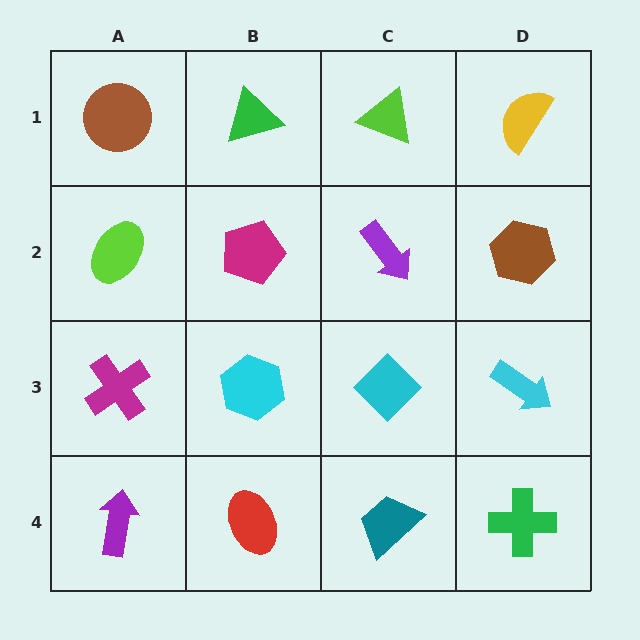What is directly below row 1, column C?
A purple arrow.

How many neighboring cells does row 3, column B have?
4.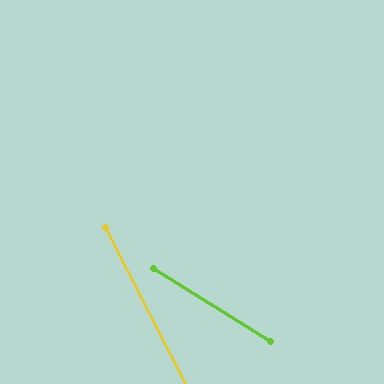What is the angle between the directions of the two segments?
Approximately 31 degrees.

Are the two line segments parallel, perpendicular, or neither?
Neither parallel nor perpendicular — they differ by about 31°.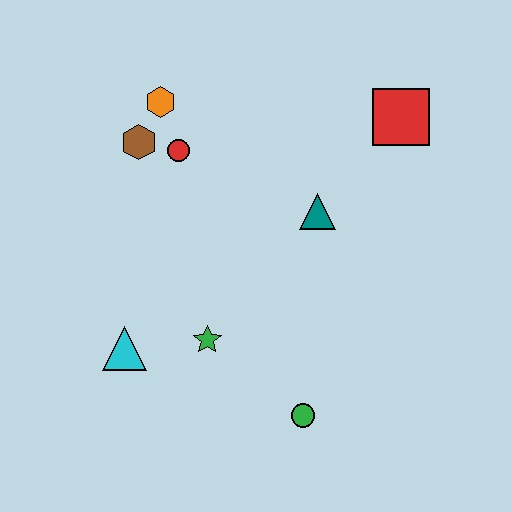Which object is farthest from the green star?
The red square is farthest from the green star.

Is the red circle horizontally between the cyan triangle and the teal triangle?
Yes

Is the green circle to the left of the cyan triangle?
No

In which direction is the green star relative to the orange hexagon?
The green star is below the orange hexagon.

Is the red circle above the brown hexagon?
No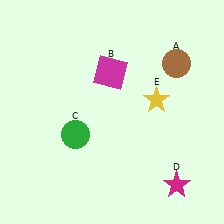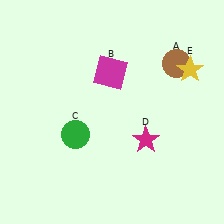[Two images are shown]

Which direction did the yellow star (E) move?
The yellow star (E) moved right.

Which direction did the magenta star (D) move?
The magenta star (D) moved up.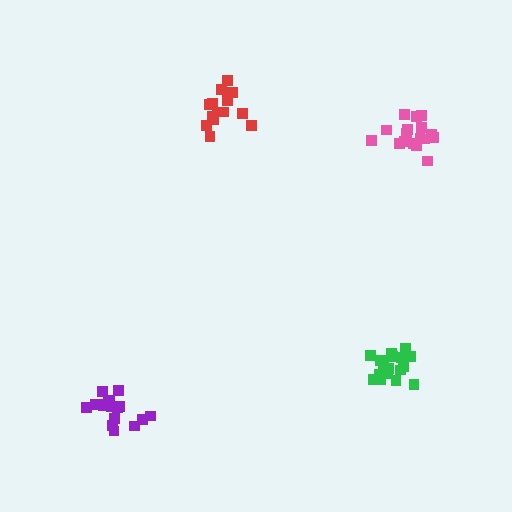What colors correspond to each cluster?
The clusters are colored: red, green, purple, pink.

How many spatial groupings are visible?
There are 4 spatial groupings.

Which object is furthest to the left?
The purple cluster is leftmost.